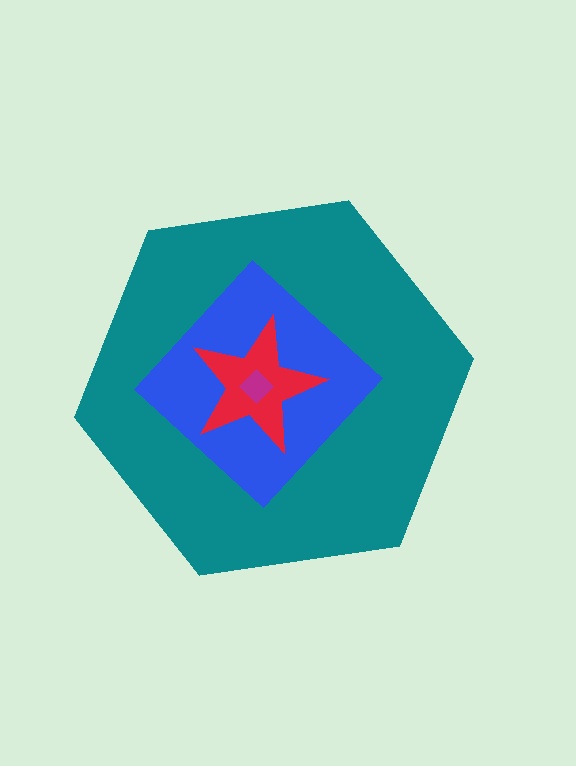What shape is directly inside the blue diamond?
The red star.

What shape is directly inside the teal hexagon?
The blue diamond.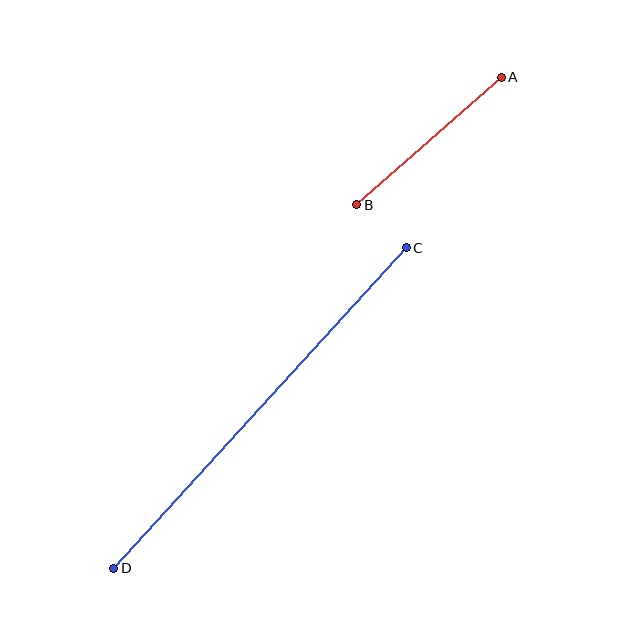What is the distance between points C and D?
The distance is approximately 434 pixels.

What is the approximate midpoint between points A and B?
The midpoint is at approximately (429, 141) pixels.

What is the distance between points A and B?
The distance is approximately 193 pixels.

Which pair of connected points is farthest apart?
Points C and D are farthest apart.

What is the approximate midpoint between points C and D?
The midpoint is at approximately (260, 408) pixels.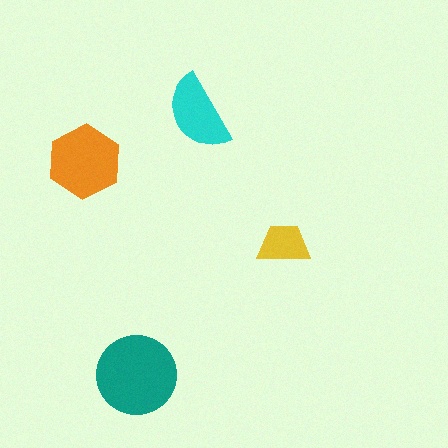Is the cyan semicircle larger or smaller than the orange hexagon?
Smaller.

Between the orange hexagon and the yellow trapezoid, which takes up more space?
The orange hexagon.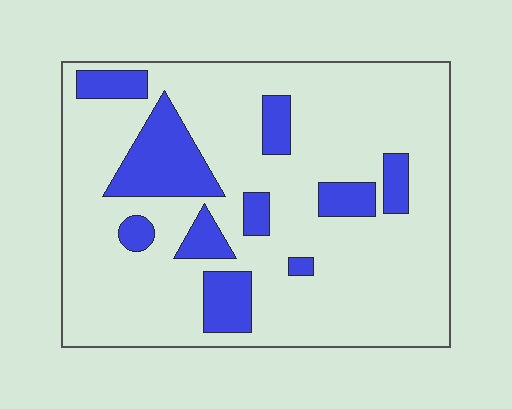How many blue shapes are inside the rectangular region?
10.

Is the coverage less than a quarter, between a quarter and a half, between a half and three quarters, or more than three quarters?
Less than a quarter.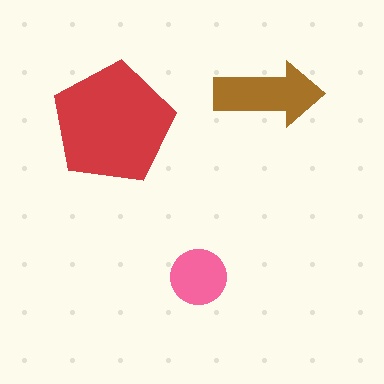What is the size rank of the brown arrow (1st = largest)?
2nd.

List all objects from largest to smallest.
The red pentagon, the brown arrow, the pink circle.